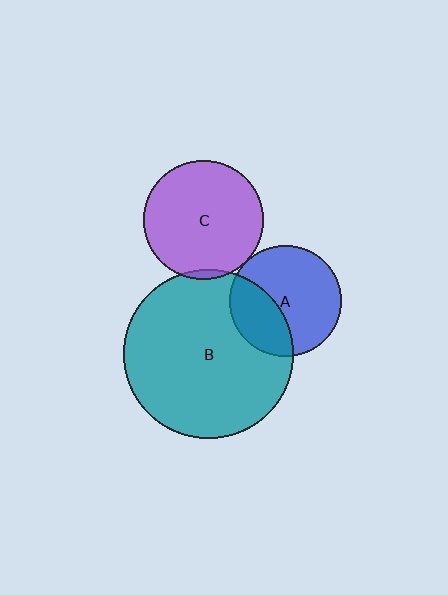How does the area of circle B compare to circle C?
Approximately 2.0 times.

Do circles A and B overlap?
Yes.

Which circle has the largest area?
Circle B (teal).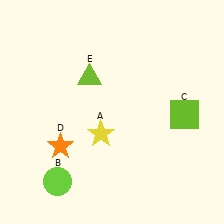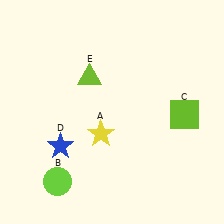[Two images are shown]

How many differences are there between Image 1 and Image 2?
There is 1 difference between the two images.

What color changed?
The star (D) changed from orange in Image 1 to blue in Image 2.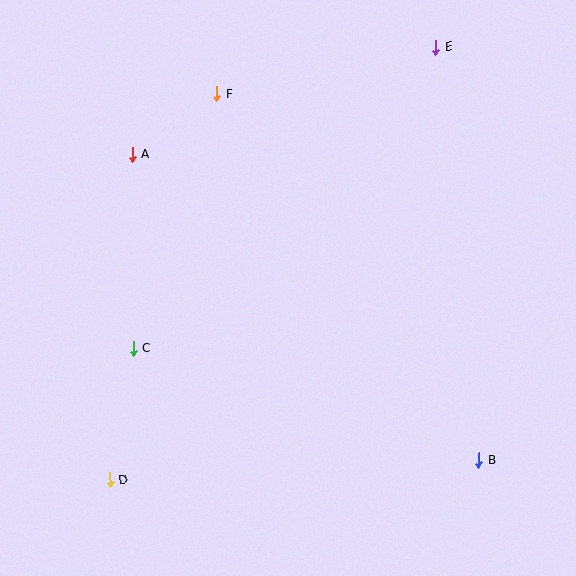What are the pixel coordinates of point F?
Point F is at (217, 94).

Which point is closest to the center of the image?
Point C at (133, 349) is closest to the center.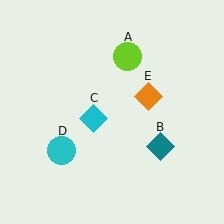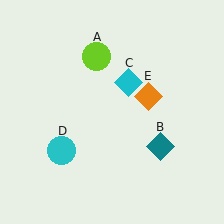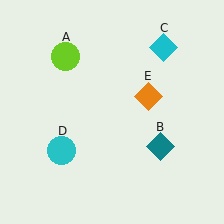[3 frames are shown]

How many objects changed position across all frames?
2 objects changed position: lime circle (object A), cyan diamond (object C).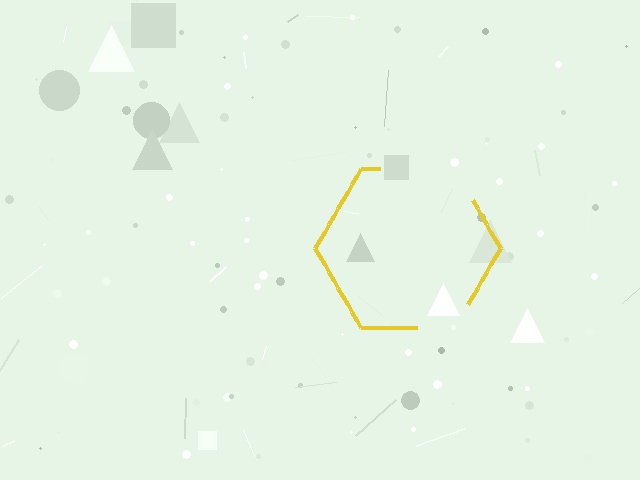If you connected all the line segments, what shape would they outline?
They would outline a hexagon.